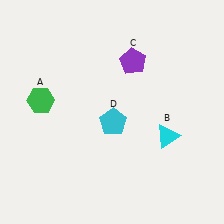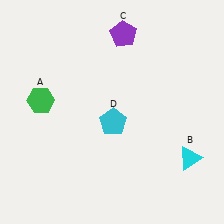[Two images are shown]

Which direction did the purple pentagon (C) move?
The purple pentagon (C) moved up.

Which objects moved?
The objects that moved are: the cyan triangle (B), the purple pentagon (C).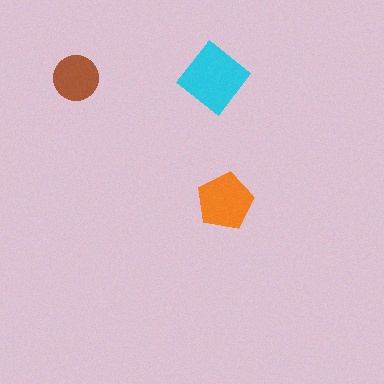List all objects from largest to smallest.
The cyan diamond, the orange pentagon, the brown circle.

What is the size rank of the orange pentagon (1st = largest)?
2nd.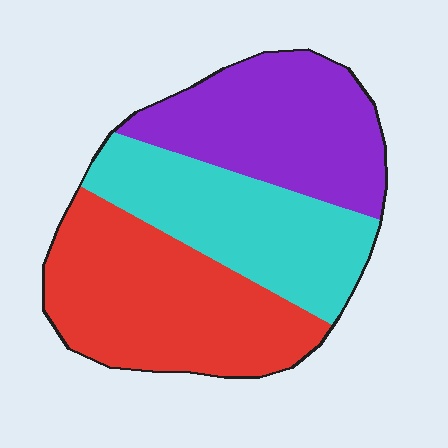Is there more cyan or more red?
Red.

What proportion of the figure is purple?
Purple covers roughly 30% of the figure.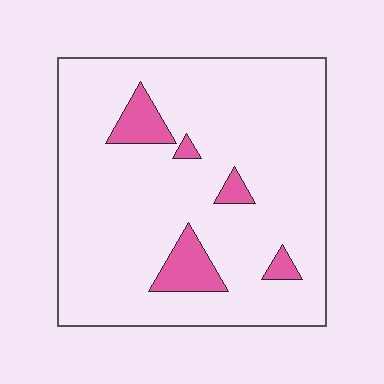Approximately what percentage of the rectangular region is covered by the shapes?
Approximately 10%.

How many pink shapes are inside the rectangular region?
5.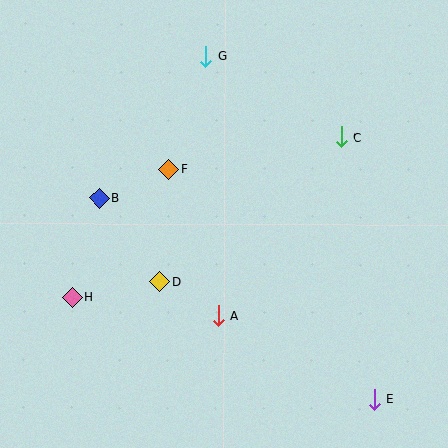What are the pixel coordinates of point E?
Point E is at (374, 399).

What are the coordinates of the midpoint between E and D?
The midpoint between E and D is at (267, 340).